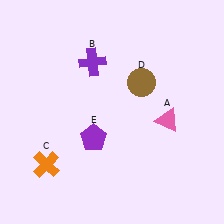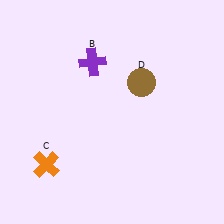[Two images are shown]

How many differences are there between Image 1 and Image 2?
There are 2 differences between the two images.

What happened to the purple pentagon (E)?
The purple pentagon (E) was removed in Image 2. It was in the bottom-left area of Image 1.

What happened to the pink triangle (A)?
The pink triangle (A) was removed in Image 2. It was in the bottom-right area of Image 1.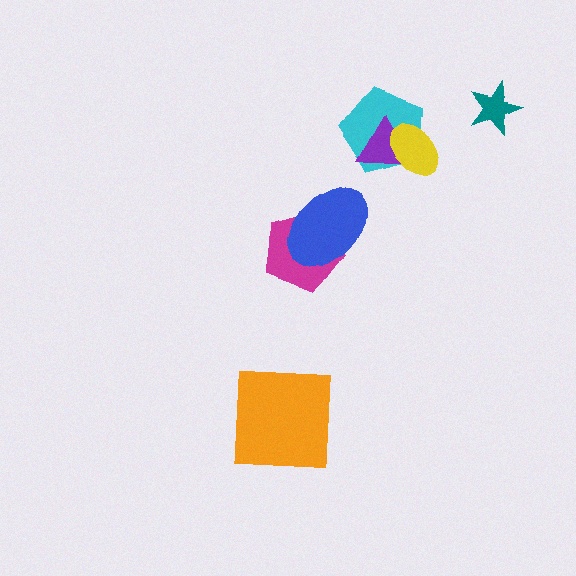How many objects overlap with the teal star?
0 objects overlap with the teal star.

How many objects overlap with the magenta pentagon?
1 object overlaps with the magenta pentagon.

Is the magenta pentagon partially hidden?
Yes, it is partially covered by another shape.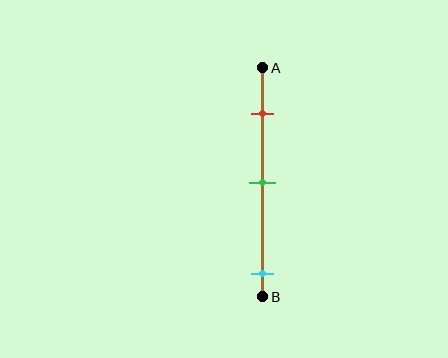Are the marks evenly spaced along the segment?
No, the marks are not evenly spaced.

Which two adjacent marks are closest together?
The red and green marks are the closest adjacent pair.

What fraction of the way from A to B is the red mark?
The red mark is approximately 20% (0.2) of the way from A to B.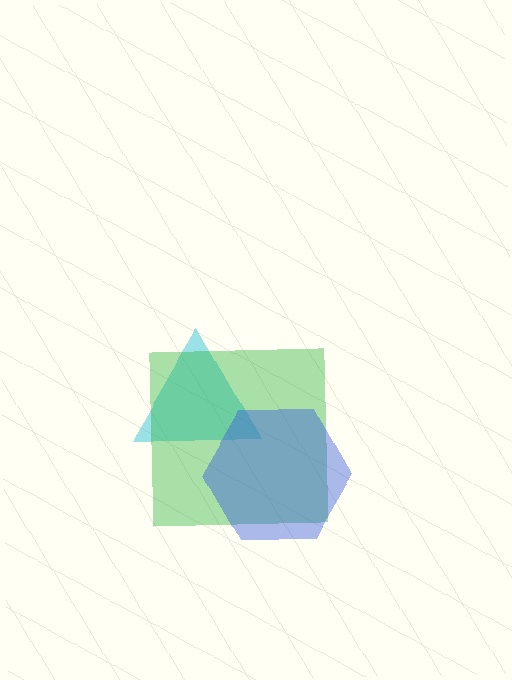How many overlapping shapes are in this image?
There are 3 overlapping shapes in the image.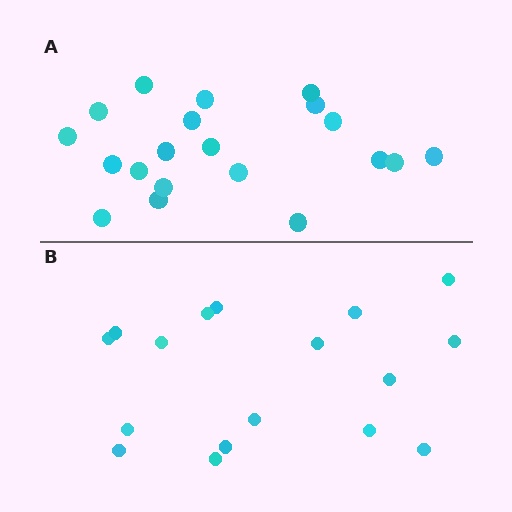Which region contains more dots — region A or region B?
Region A (the top region) has more dots.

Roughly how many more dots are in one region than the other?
Region A has just a few more — roughly 2 or 3 more dots than region B.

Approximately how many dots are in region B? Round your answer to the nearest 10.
About 20 dots. (The exact count is 17, which rounds to 20.)